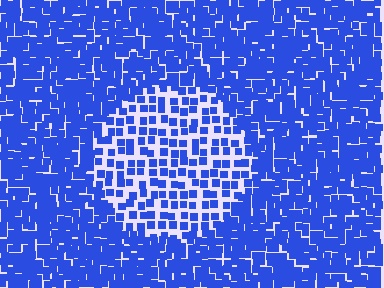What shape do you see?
I see a circle.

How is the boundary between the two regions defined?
The boundary is defined by a change in element density (approximately 2.1x ratio). All elements are the same color, size, and shape.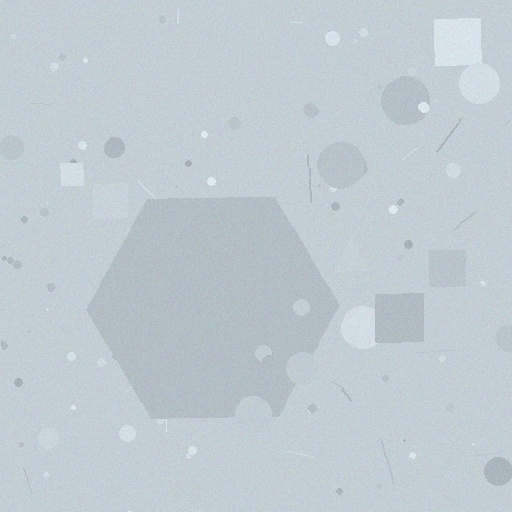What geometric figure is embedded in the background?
A hexagon is embedded in the background.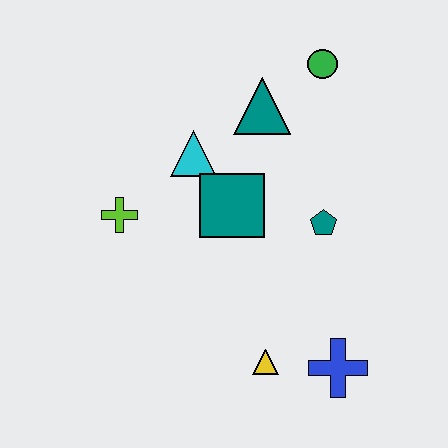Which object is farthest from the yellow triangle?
The green circle is farthest from the yellow triangle.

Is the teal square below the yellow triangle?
No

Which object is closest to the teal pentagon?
The teal square is closest to the teal pentagon.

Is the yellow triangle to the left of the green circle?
Yes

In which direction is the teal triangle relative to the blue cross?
The teal triangle is above the blue cross.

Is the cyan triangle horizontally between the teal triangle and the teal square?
No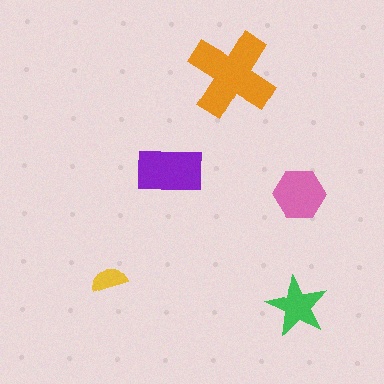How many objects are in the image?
There are 5 objects in the image.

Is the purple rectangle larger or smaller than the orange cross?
Smaller.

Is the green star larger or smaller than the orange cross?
Smaller.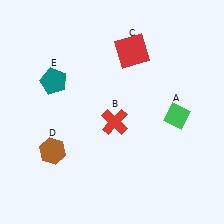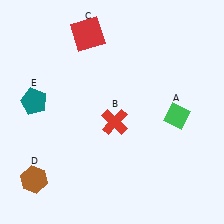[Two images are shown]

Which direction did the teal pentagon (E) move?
The teal pentagon (E) moved down.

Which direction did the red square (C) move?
The red square (C) moved left.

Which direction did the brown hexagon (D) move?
The brown hexagon (D) moved down.